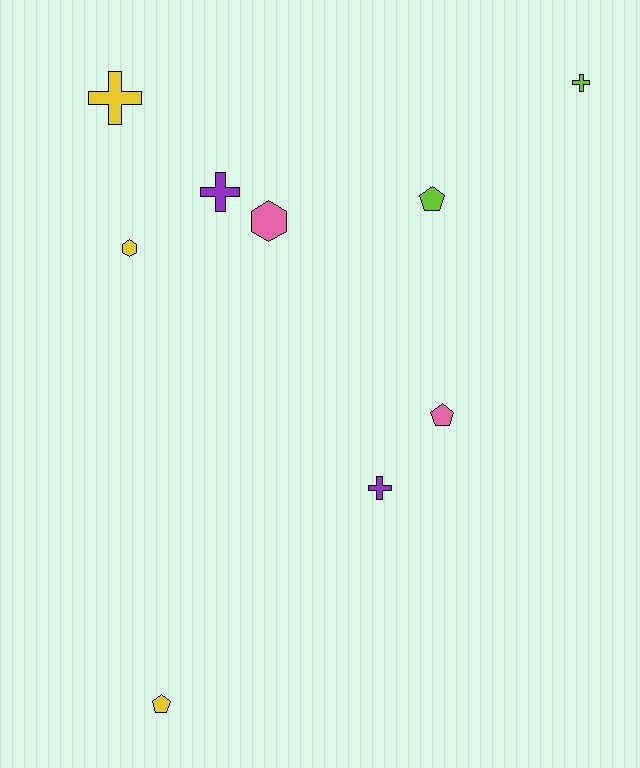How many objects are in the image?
There are 9 objects.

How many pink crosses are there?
There are no pink crosses.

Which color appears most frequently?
Yellow, with 3 objects.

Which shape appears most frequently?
Cross, with 4 objects.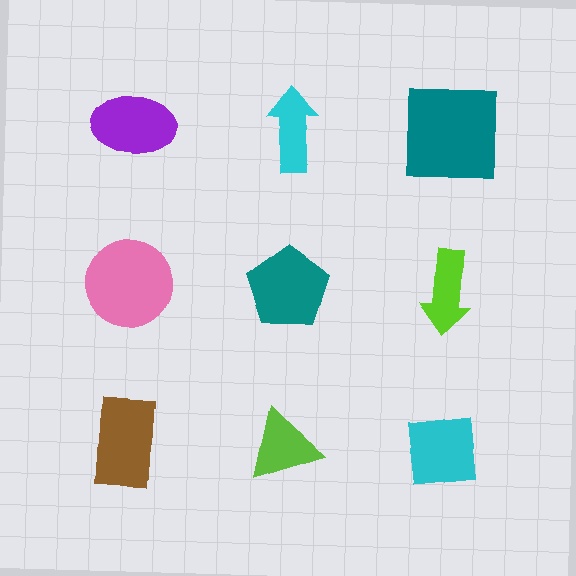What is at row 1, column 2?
A cyan arrow.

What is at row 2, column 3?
A lime arrow.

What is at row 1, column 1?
A purple ellipse.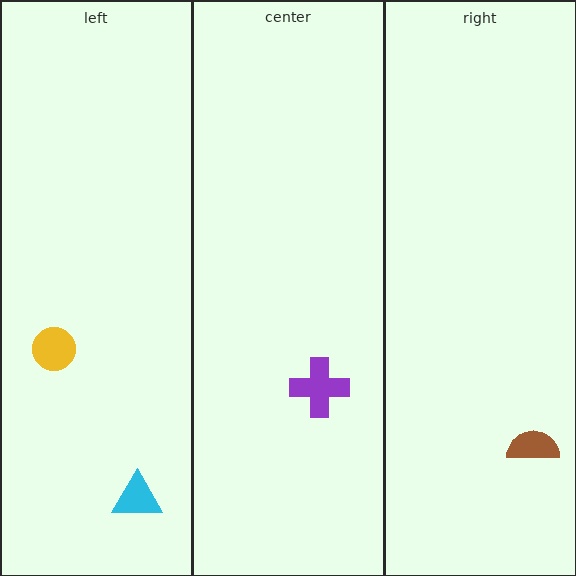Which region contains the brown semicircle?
The right region.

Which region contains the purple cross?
The center region.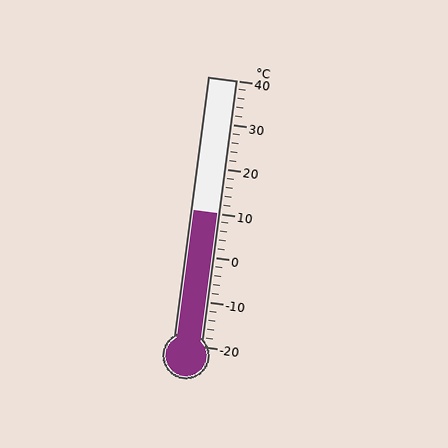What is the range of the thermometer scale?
The thermometer scale ranges from -20°C to 40°C.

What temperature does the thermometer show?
The thermometer shows approximately 10°C.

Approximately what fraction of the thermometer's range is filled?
The thermometer is filled to approximately 50% of its range.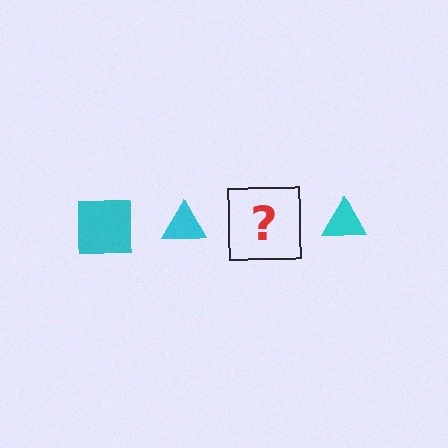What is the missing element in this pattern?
The missing element is a cyan square.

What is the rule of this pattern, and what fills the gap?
The rule is that the pattern cycles through square, triangle shapes in cyan. The gap should be filled with a cyan square.